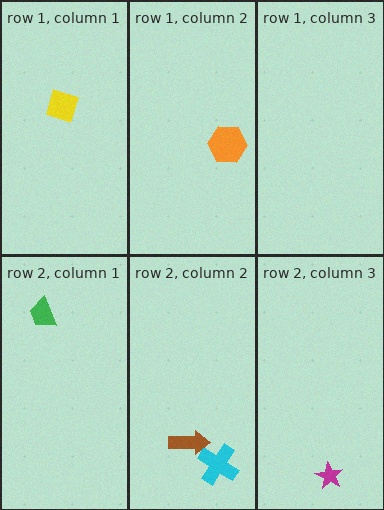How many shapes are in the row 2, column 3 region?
1.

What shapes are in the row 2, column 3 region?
The magenta star.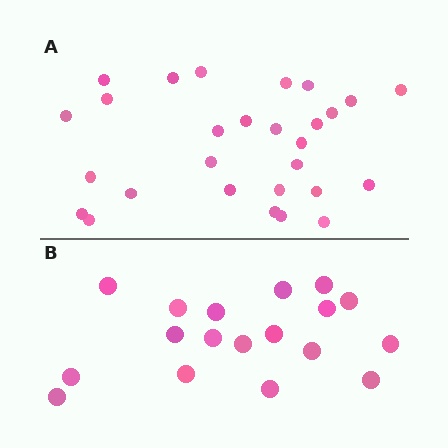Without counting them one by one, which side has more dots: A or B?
Region A (the top region) has more dots.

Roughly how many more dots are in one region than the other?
Region A has roughly 10 or so more dots than region B.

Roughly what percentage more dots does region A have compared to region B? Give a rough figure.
About 55% more.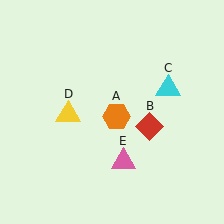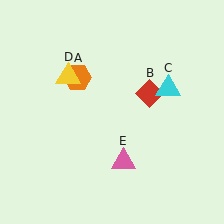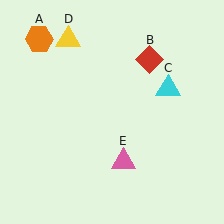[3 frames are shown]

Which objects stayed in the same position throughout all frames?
Cyan triangle (object C) and pink triangle (object E) remained stationary.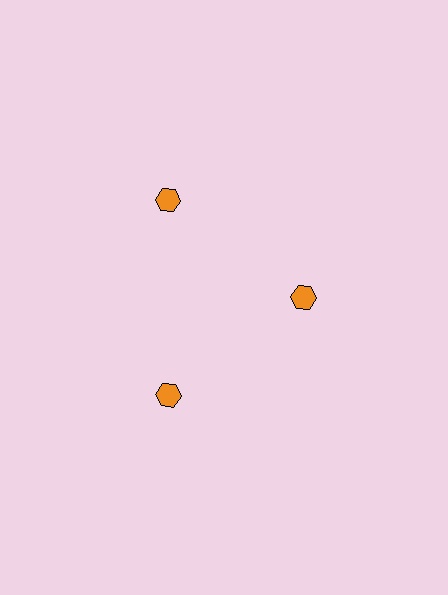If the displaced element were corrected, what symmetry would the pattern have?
It would have 3-fold rotational symmetry — the pattern would map onto itself every 120 degrees.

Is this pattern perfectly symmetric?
No. The 3 orange hexagons are arranged in a ring, but one element near the 3 o'clock position is pulled inward toward the center, breaking the 3-fold rotational symmetry.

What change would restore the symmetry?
The symmetry would be restored by moving it outward, back onto the ring so that all 3 hexagons sit at equal angles and equal distance from the center.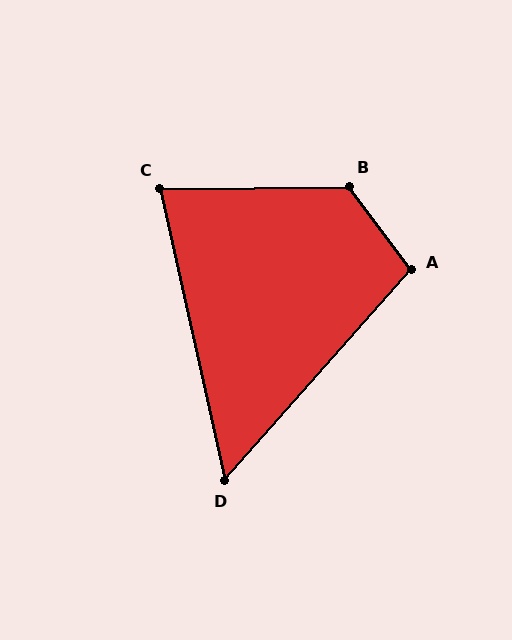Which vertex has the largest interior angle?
B, at approximately 126 degrees.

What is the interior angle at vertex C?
Approximately 78 degrees (acute).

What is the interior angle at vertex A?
Approximately 102 degrees (obtuse).